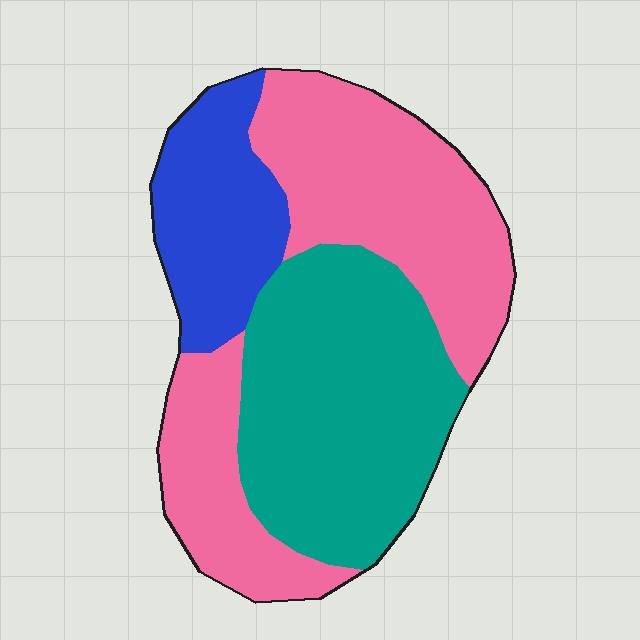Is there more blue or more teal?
Teal.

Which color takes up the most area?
Pink, at roughly 45%.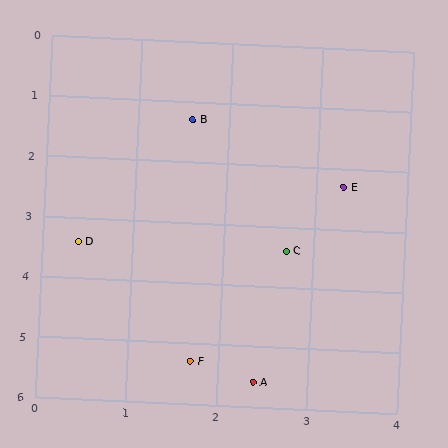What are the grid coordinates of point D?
Point D is at approximately (0.4, 3.4).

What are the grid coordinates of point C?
Point C is at approximately (2.7, 3.4).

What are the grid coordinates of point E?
Point E is at approximately (3.3, 2.3).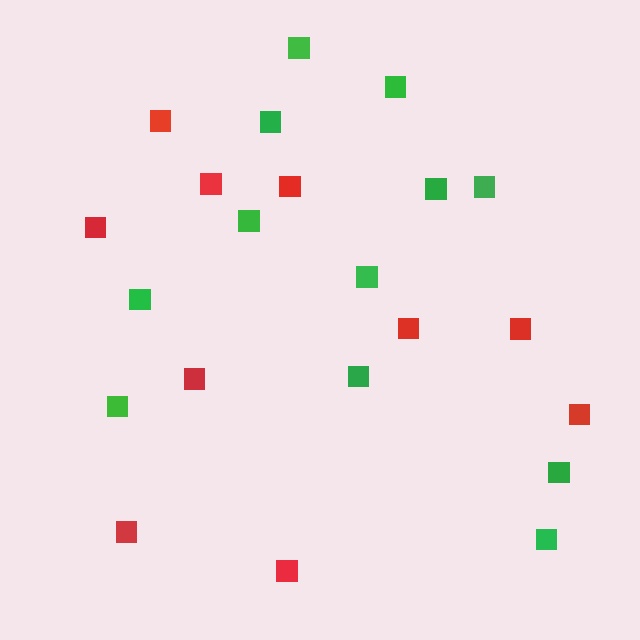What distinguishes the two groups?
There are 2 groups: one group of green squares (12) and one group of red squares (10).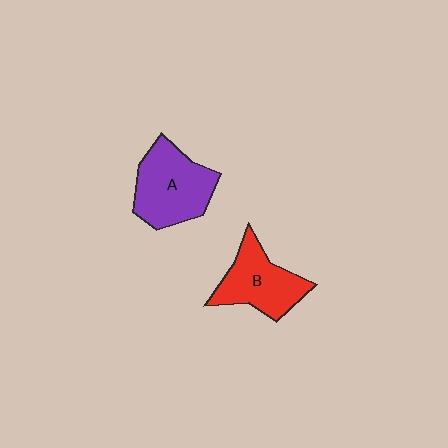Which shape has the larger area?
Shape A (purple).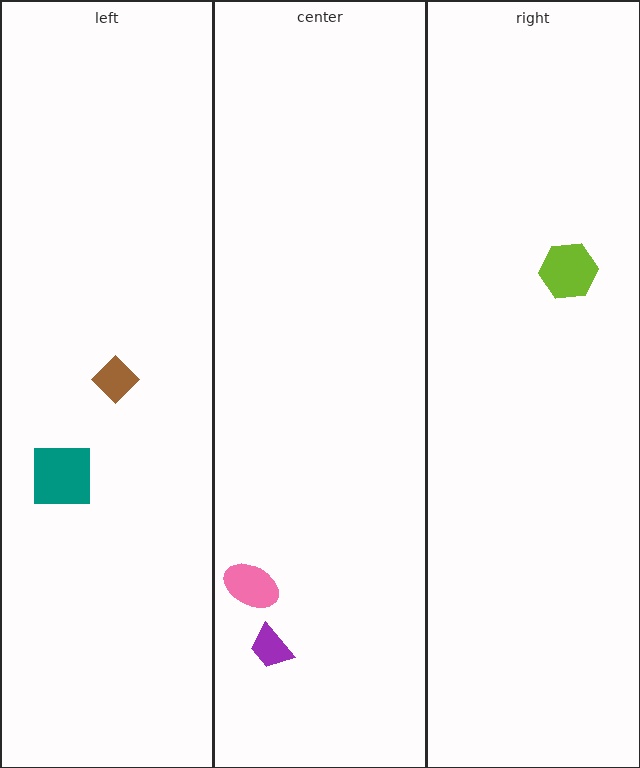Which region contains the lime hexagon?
The right region.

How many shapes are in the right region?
1.